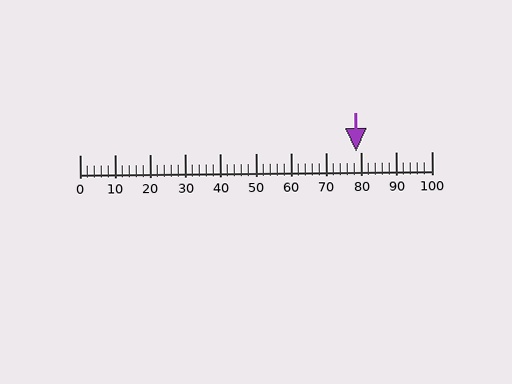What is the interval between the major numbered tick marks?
The major tick marks are spaced 10 units apart.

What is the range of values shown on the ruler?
The ruler shows values from 0 to 100.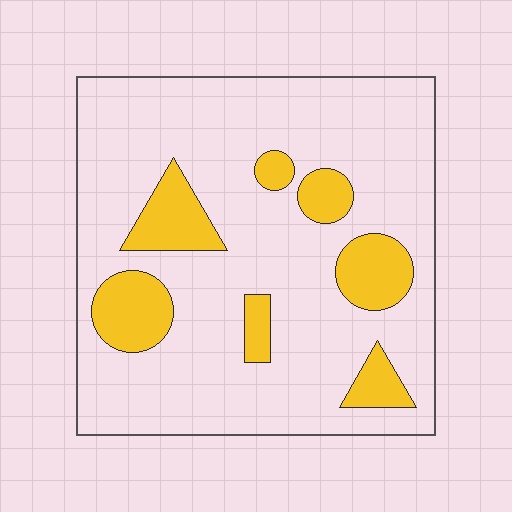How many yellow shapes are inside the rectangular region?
7.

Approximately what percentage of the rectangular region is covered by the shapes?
Approximately 20%.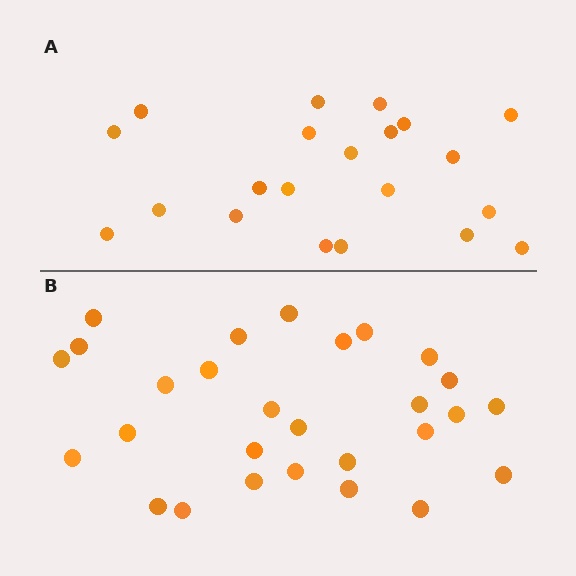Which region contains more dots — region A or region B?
Region B (the bottom region) has more dots.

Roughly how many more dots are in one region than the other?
Region B has roughly 8 or so more dots than region A.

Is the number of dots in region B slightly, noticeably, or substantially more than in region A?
Region B has noticeably more, but not dramatically so. The ratio is roughly 1.3 to 1.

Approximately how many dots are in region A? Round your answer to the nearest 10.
About 20 dots. (The exact count is 21, which rounds to 20.)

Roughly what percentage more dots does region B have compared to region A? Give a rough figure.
About 35% more.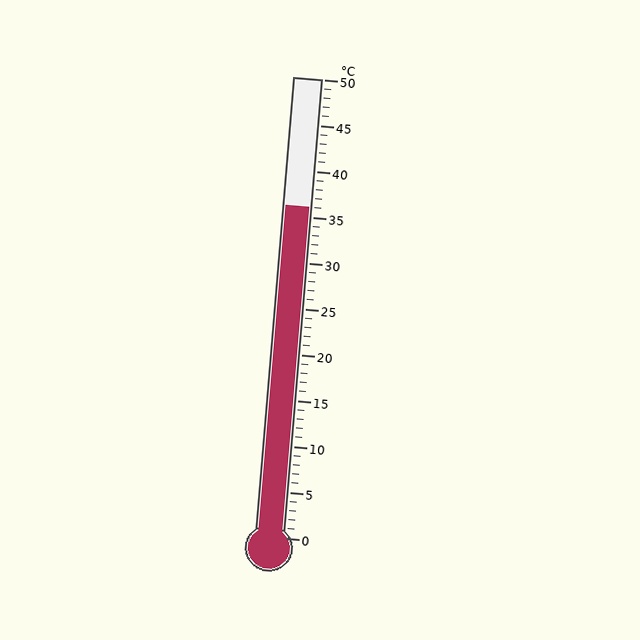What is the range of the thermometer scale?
The thermometer scale ranges from 0°C to 50°C.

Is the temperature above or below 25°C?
The temperature is above 25°C.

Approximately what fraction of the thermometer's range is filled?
The thermometer is filled to approximately 70% of its range.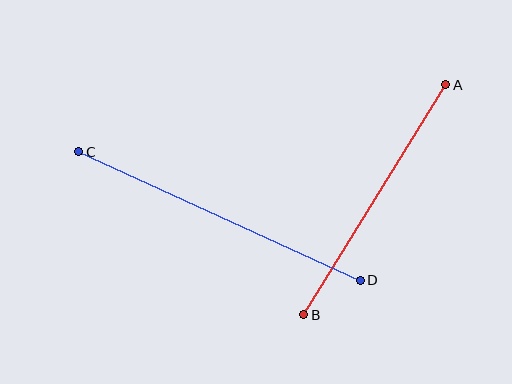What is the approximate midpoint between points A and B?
The midpoint is at approximately (375, 200) pixels.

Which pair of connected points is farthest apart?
Points C and D are farthest apart.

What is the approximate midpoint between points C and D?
The midpoint is at approximately (220, 216) pixels.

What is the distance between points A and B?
The distance is approximately 270 pixels.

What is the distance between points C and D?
The distance is approximately 309 pixels.